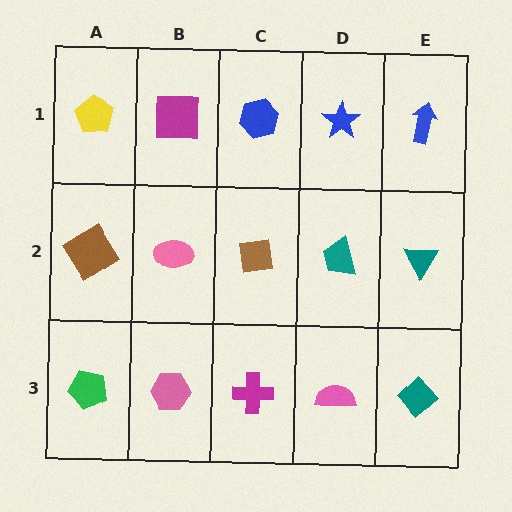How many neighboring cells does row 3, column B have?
3.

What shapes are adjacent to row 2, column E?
A blue arrow (row 1, column E), a teal diamond (row 3, column E), a teal trapezoid (row 2, column D).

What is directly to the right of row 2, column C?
A teal trapezoid.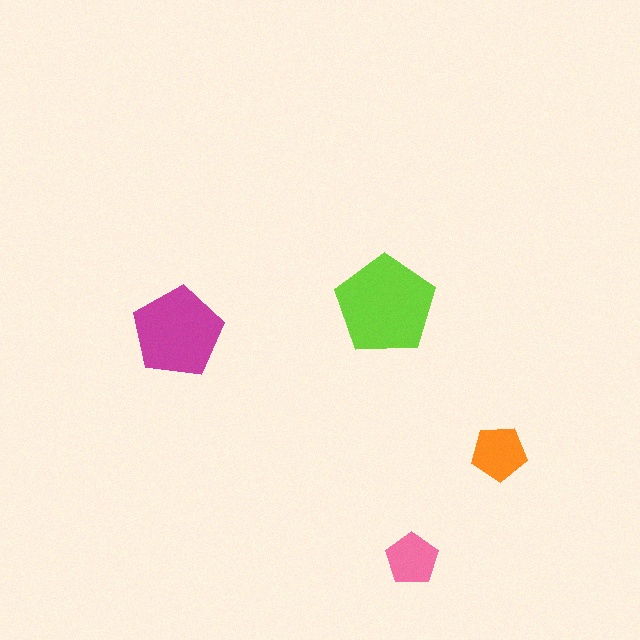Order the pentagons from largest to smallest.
the lime one, the magenta one, the orange one, the pink one.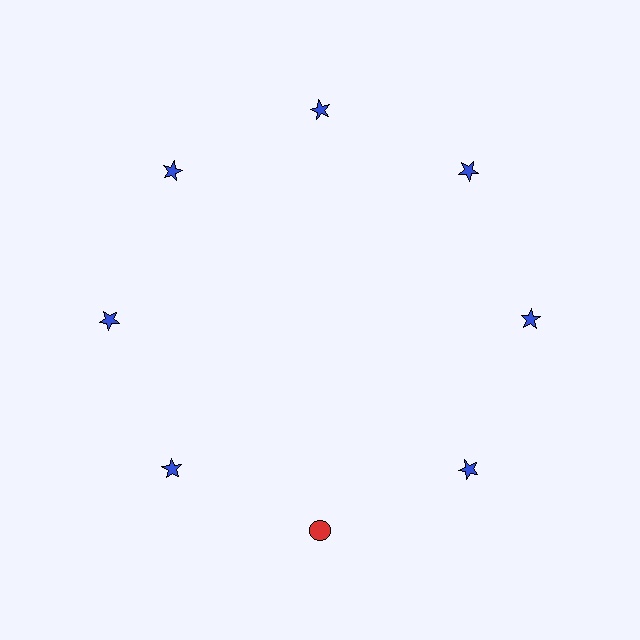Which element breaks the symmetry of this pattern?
The red circle at roughly the 6 o'clock position breaks the symmetry. All other shapes are blue stars.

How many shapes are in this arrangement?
There are 8 shapes arranged in a ring pattern.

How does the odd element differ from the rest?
It differs in both color (red instead of blue) and shape (circle instead of star).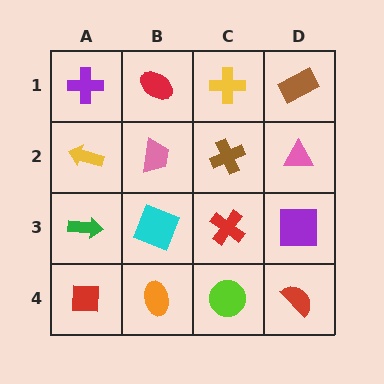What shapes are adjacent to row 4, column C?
A red cross (row 3, column C), an orange ellipse (row 4, column B), a red semicircle (row 4, column D).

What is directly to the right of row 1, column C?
A brown rectangle.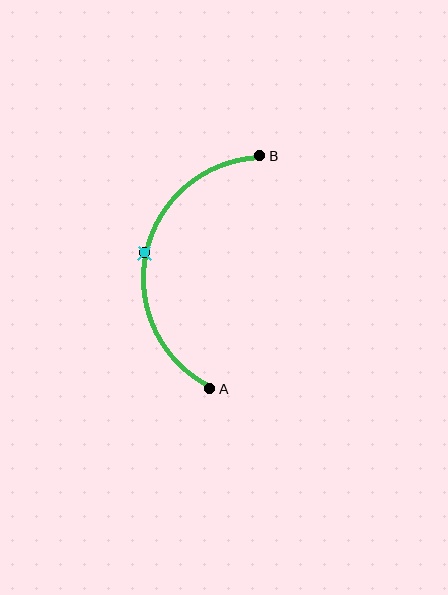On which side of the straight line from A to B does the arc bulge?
The arc bulges to the left of the straight line connecting A and B.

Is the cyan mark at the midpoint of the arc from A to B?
Yes. The cyan mark lies on the arc at equal arc-length from both A and B — it is the arc midpoint.